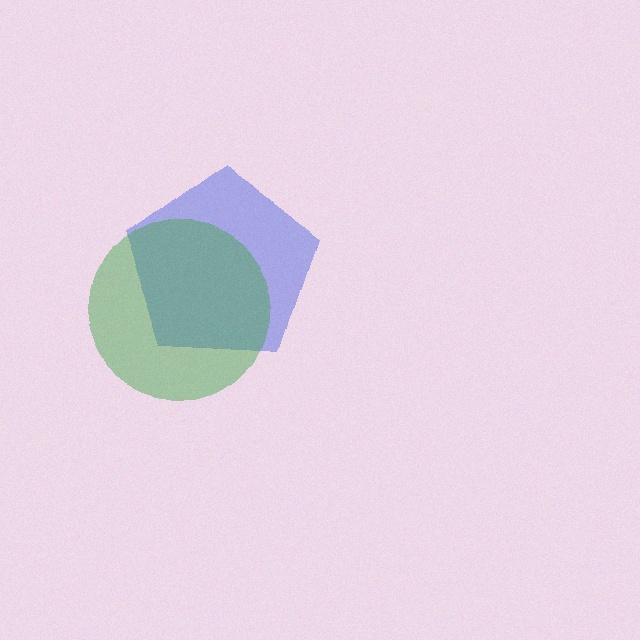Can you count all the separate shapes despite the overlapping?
Yes, there are 2 separate shapes.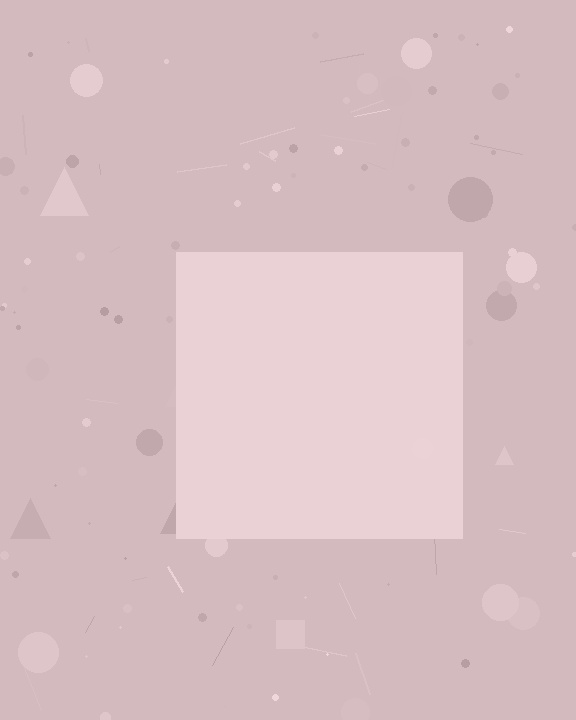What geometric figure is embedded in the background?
A square is embedded in the background.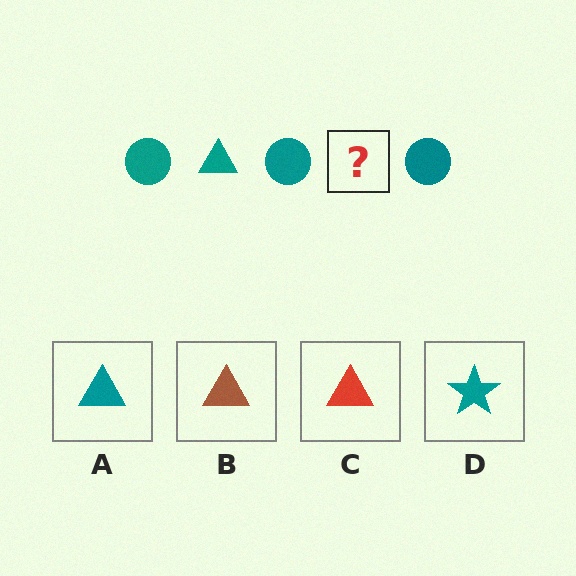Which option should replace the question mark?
Option A.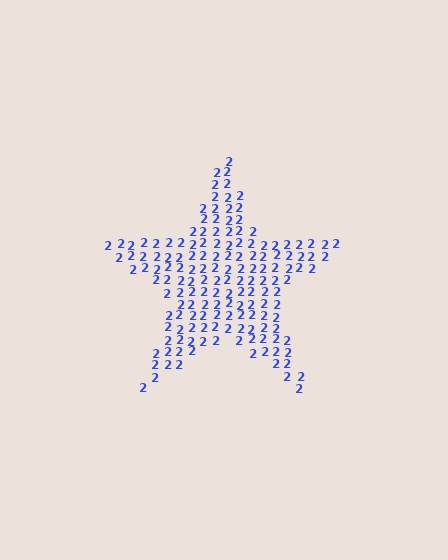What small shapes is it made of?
It is made of small digit 2's.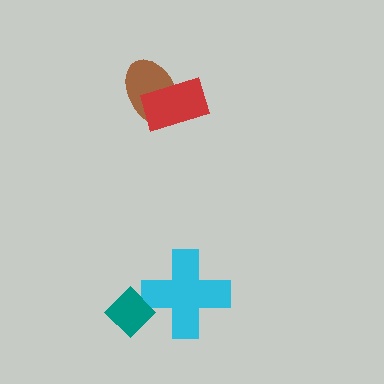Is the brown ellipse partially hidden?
Yes, it is partially covered by another shape.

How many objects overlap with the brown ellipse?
1 object overlaps with the brown ellipse.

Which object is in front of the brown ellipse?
The red rectangle is in front of the brown ellipse.